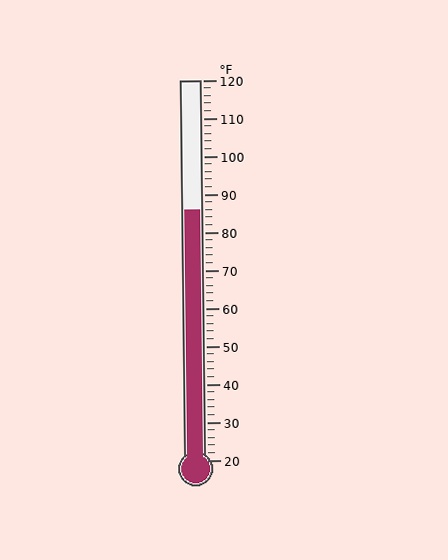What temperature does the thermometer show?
The thermometer shows approximately 86°F.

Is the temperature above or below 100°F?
The temperature is below 100°F.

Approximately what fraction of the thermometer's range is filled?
The thermometer is filled to approximately 65% of its range.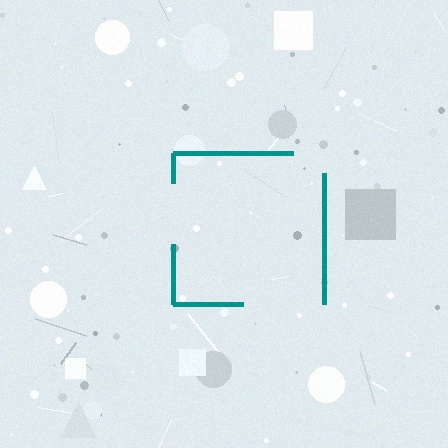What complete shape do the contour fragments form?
The contour fragments form a square.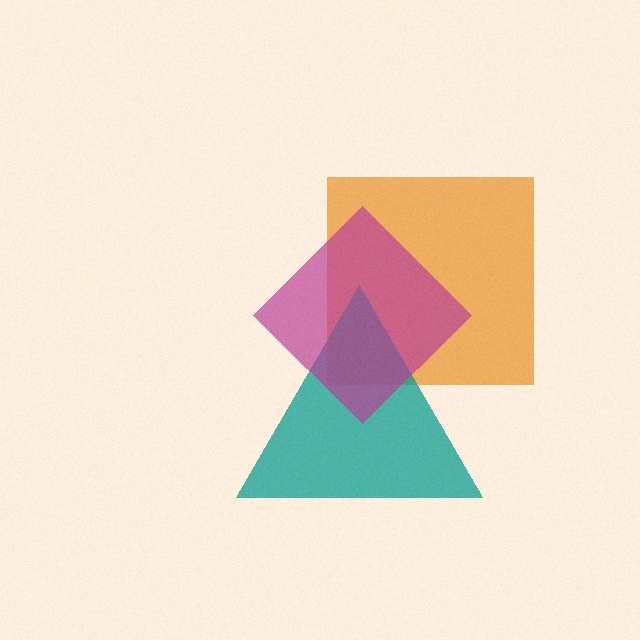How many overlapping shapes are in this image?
There are 3 overlapping shapes in the image.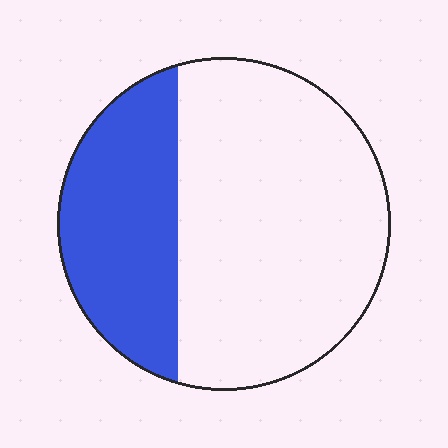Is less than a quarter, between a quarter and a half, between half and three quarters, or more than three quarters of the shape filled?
Between a quarter and a half.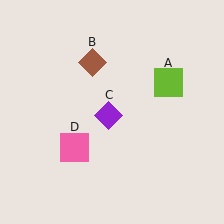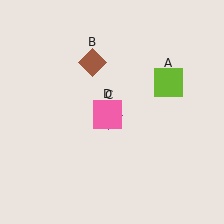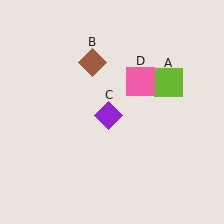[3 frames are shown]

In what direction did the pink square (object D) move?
The pink square (object D) moved up and to the right.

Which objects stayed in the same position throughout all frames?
Lime square (object A) and brown diamond (object B) and purple diamond (object C) remained stationary.